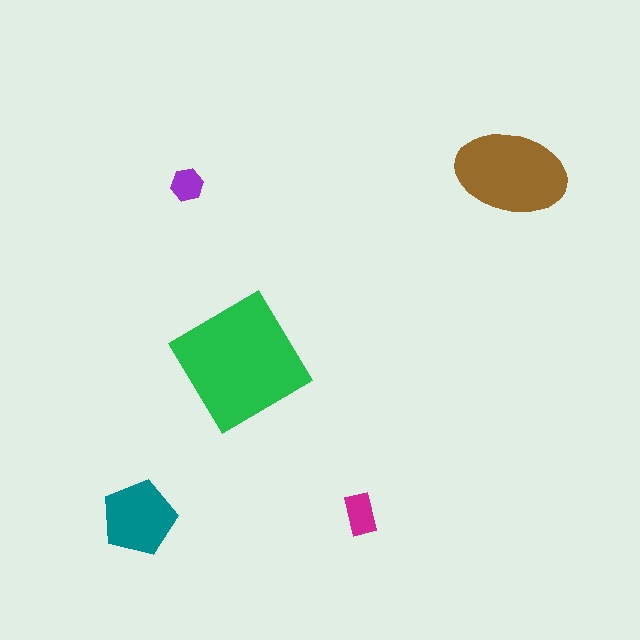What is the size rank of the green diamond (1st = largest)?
1st.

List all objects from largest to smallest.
The green diamond, the brown ellipse, the teal pentagon, the magenta rectangle, the purple hexagon.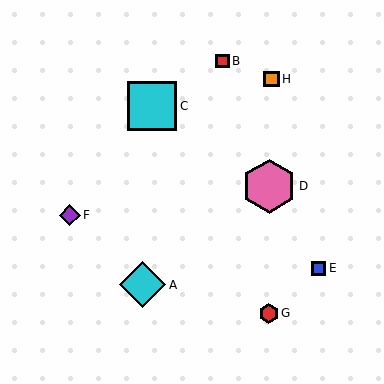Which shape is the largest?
The pink hexagon (labeled D) is the largest.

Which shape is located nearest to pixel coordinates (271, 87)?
The orange square (labeled H) at (271, 79) is nearest to that location.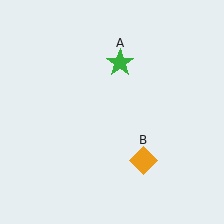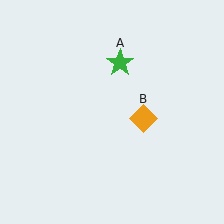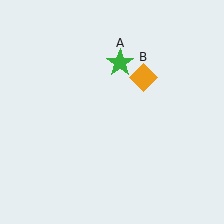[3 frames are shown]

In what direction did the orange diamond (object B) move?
The orange diamond (object B) moved up.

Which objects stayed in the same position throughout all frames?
Green star (object A) remained stationary.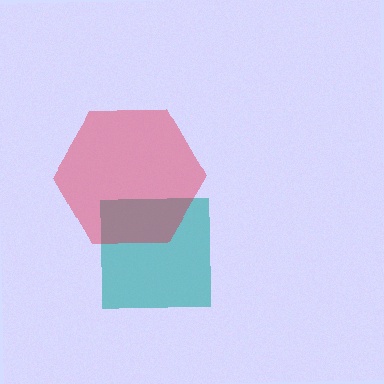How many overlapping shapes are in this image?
There are 2 overlapping shapes in the image.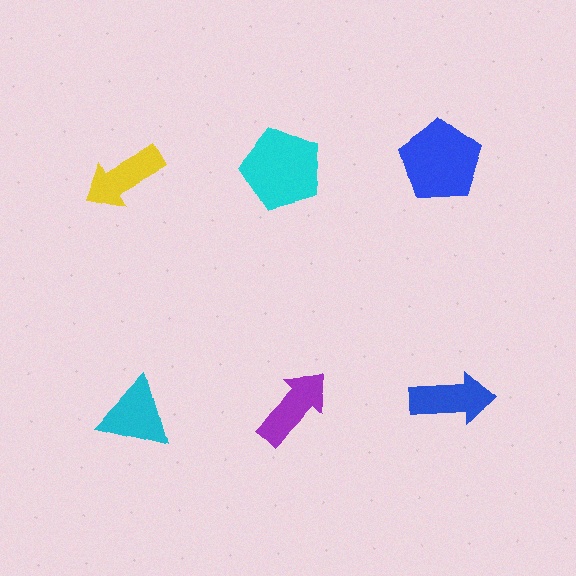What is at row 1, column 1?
A yellow arrow.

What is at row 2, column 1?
A cyan triangle.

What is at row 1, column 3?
A blue pentagon.